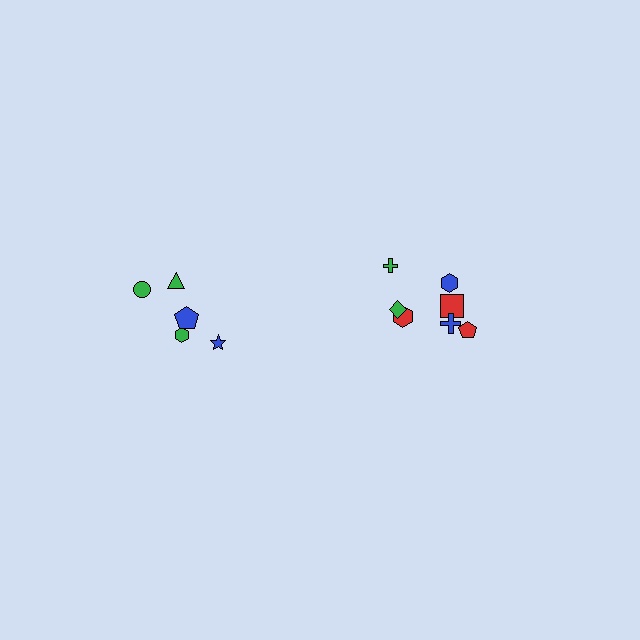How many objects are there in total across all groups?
There are 12 objects.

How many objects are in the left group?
There are 5 objects.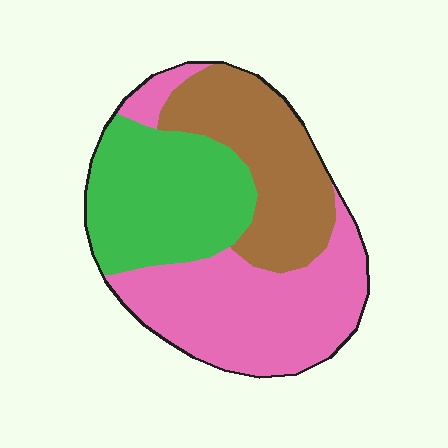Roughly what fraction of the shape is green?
Green covers 31% of the shape.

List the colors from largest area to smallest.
From largest to smallest: pink, green, brown.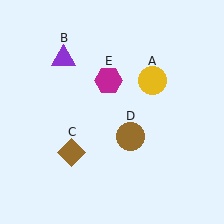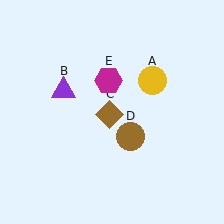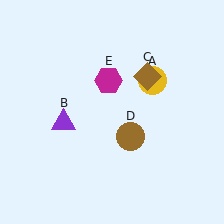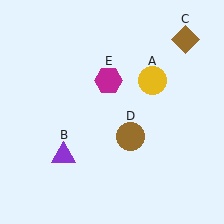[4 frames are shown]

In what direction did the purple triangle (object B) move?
The purple triangle (object B) moved down.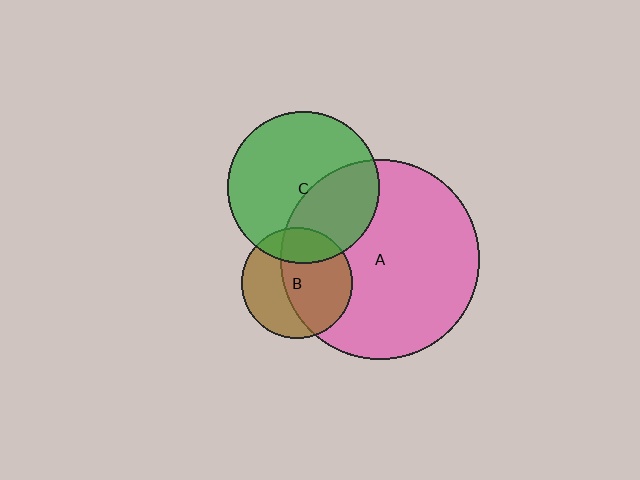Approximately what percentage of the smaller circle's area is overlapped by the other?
Approximately 25%.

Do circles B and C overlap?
Yes.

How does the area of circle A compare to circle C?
Approximately 1.7 times.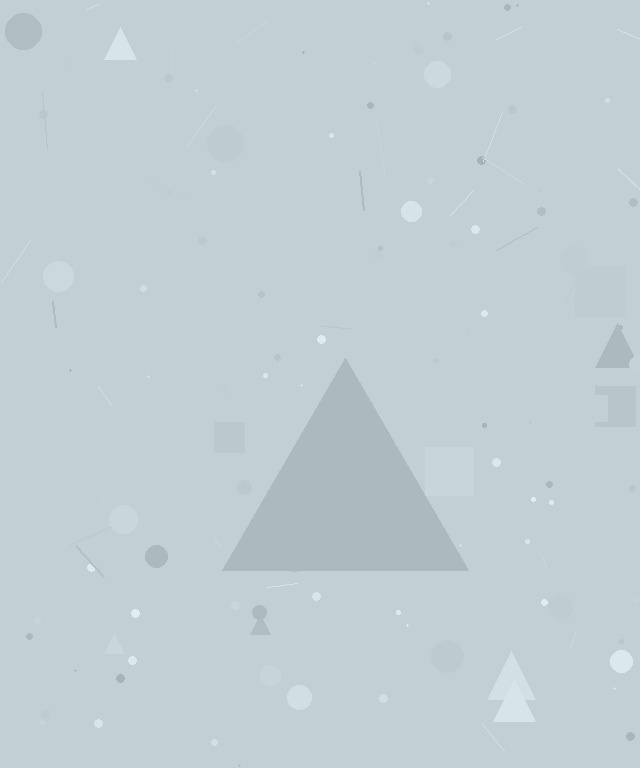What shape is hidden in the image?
A triangle is hidden in the image.